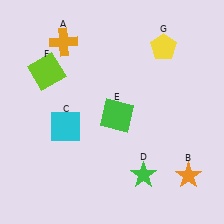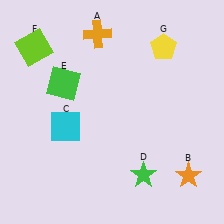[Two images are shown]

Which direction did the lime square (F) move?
The lime square (F) moved up.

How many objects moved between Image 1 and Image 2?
3 objects moved between the two images.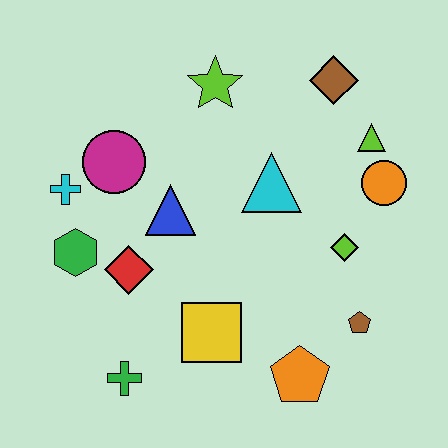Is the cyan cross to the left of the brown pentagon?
Yes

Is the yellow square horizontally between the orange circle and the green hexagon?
Yes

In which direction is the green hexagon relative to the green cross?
The green hexagon is above the green cross.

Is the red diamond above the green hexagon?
No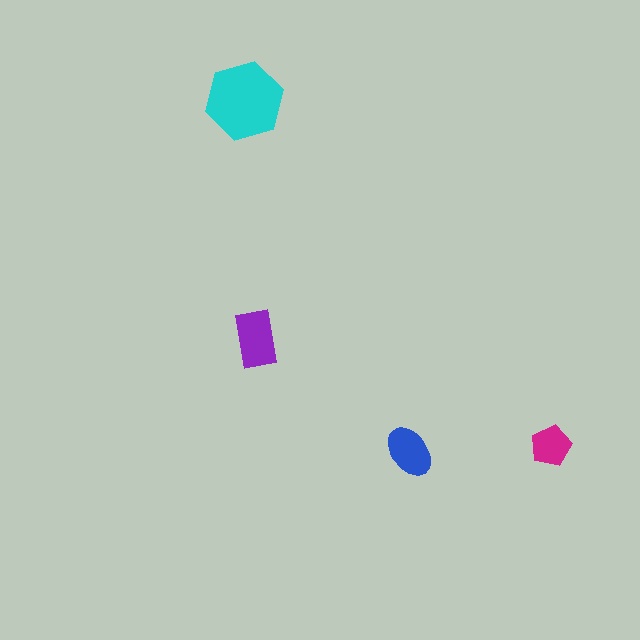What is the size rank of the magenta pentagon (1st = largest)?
4th.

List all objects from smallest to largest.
The magenta pentagon, the blue ellipse, the purple rectangle, the cyan hexagon.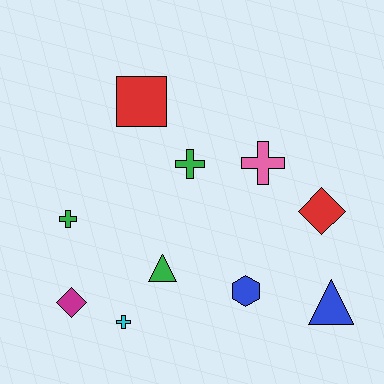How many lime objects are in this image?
There are no lime objects.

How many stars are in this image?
There are no stars.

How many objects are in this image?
There are 10 objects.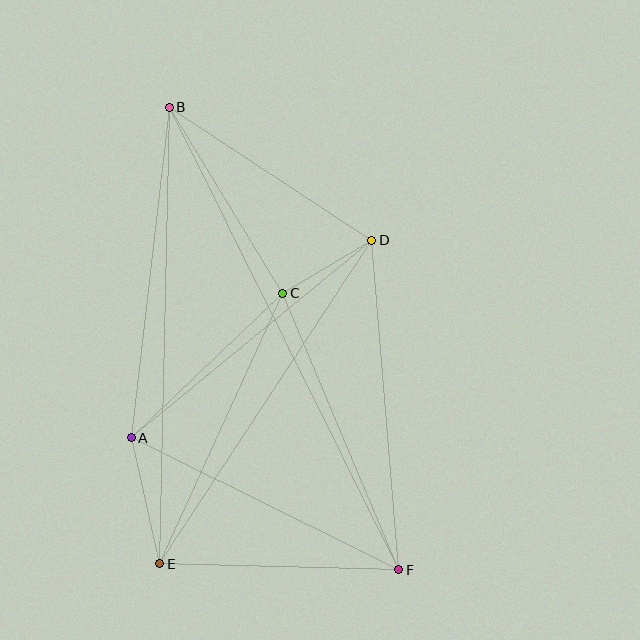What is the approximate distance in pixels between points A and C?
The distance between A and C is approximately 210 pixels.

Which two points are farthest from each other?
Points B and F are farthest from each other.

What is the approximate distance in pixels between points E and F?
The distance between E and F is approximately 239 pixels.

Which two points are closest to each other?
Points C and D are closest to each other.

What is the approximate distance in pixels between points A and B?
The distance between A and B is approximately 333 pixels.